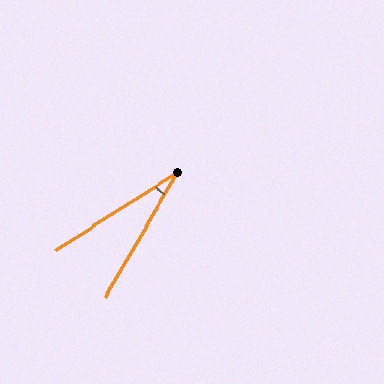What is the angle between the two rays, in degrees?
Approximately 27 degrees.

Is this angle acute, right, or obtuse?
It is acute.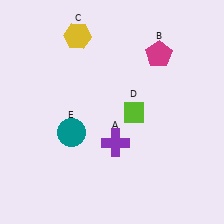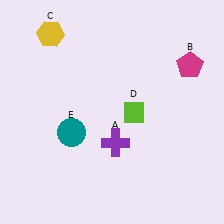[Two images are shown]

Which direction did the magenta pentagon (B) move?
The magenta pentagon (B) moved right.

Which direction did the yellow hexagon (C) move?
The yellow hexagon (C) moved left.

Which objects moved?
The objects that moved are: the magenta pentagon (B), the yellow hexagon (C).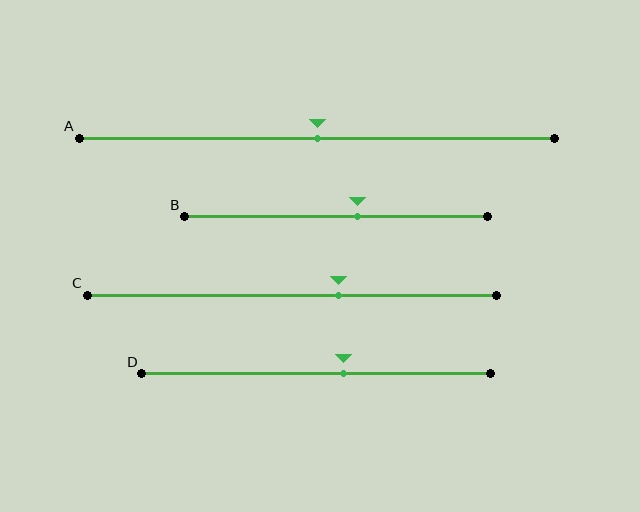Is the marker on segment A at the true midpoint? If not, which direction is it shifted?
Yes, the marker on segment A is at the true midpoint.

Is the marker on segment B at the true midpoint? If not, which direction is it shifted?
No, the marker on segment B is shifted to the right by about 7% of the segment length.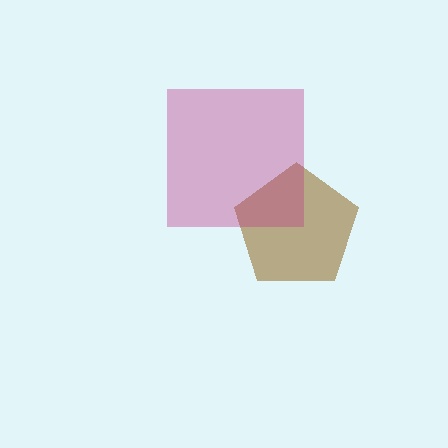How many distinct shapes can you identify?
There are 2 distinct shapes: a brown pentagon, a magenta square.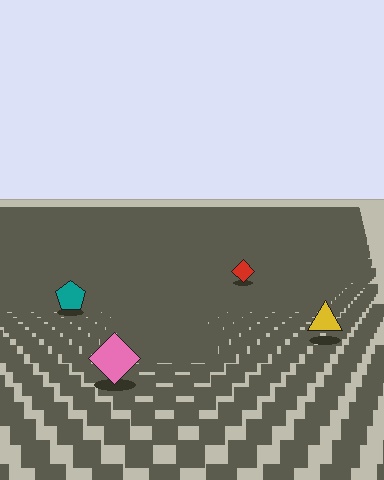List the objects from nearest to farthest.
From nearest to farthest: the pink diamond, the yellow triangle, the teal pentagon, the red diamond.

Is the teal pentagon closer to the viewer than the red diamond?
Yes. The teal pentagon is closer — you can tell from the texture gradient: the ground texture is coarser near it.